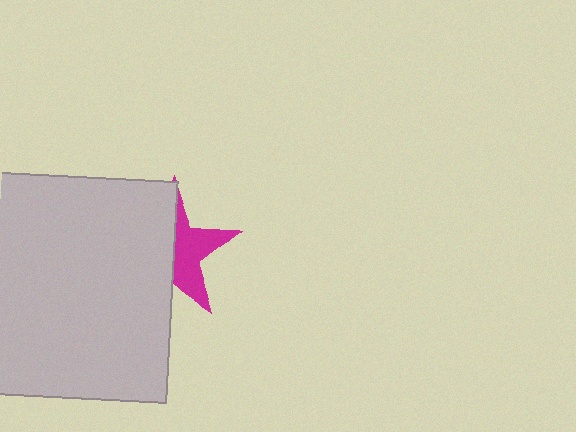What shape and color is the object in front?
The object in front is a light gray square.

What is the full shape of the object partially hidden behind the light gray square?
The partially hidden object is a magenta star.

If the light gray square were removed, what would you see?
You would see the complete magenta star.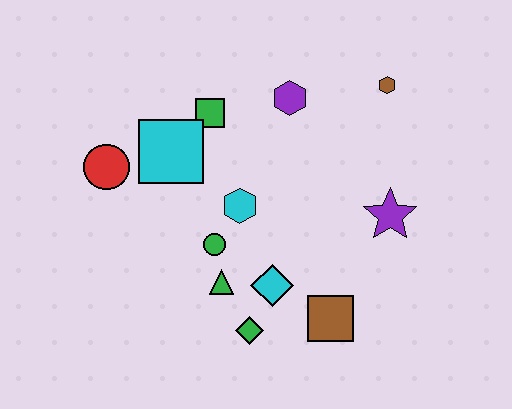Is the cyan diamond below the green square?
Yes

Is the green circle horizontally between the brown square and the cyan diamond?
No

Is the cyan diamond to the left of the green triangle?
No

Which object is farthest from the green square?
The brown square is farthest from the green square.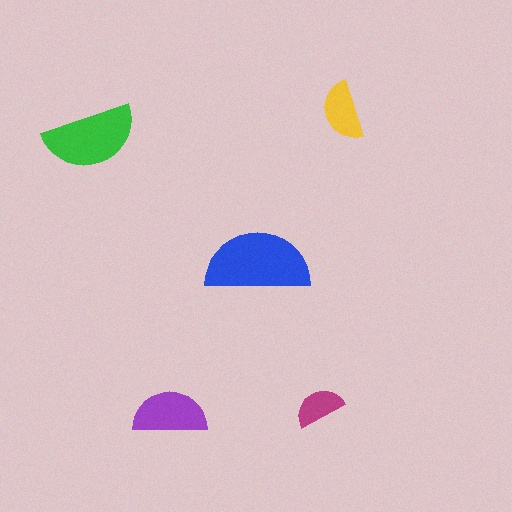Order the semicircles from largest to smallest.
the blue one, the green one, the purple one, the yellow one, the magenta one.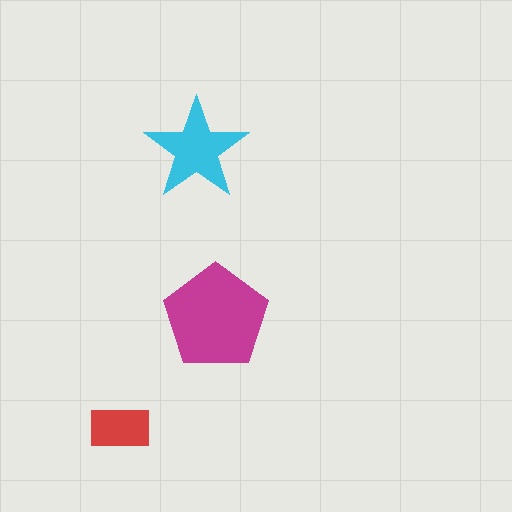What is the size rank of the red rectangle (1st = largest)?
3rd.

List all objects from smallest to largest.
The red rectangle, the cyan star, the magenta pentagon.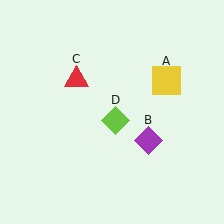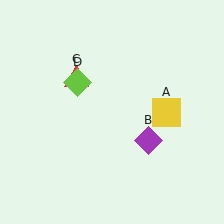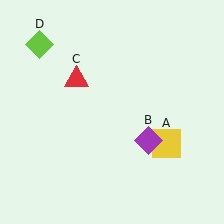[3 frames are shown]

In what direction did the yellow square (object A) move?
The yellow square (object A) moved down.